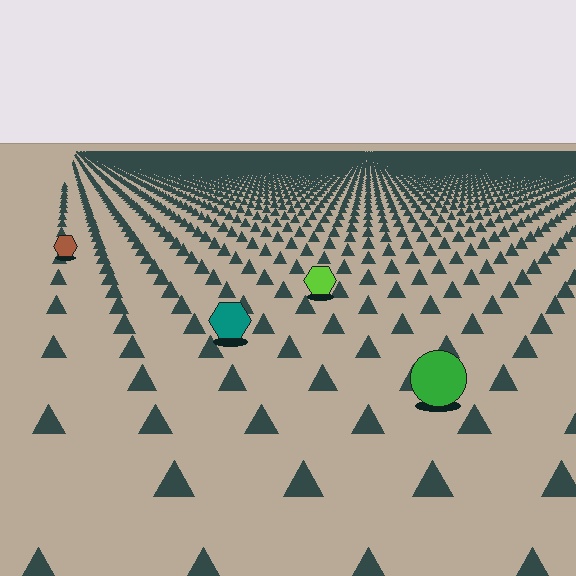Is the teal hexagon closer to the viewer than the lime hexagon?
Yes. The teal hexagon is closer — you can tell from the texture gradient: the ground texture is coarser near it.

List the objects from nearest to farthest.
From nearest to farthest: the green circle, the teal hexagon, the lime hexagon, the brown hexagon.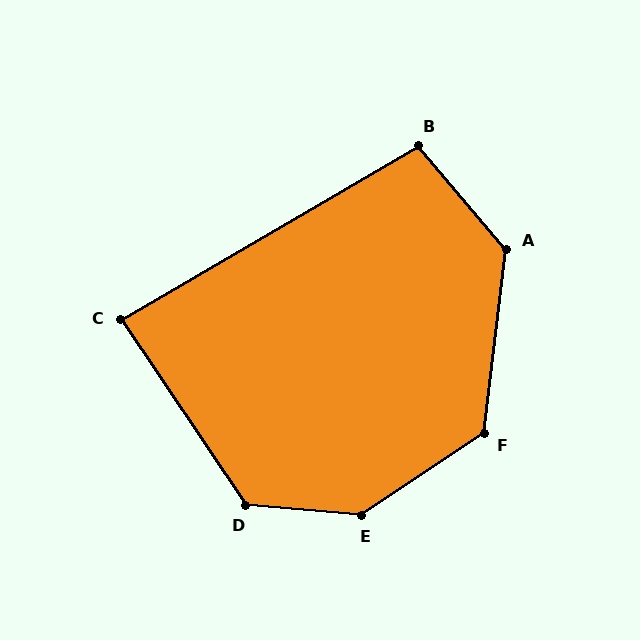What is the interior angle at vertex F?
Approximately 131 degrees (obtuse).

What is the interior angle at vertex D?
Approximately 129 degrees (obtuse).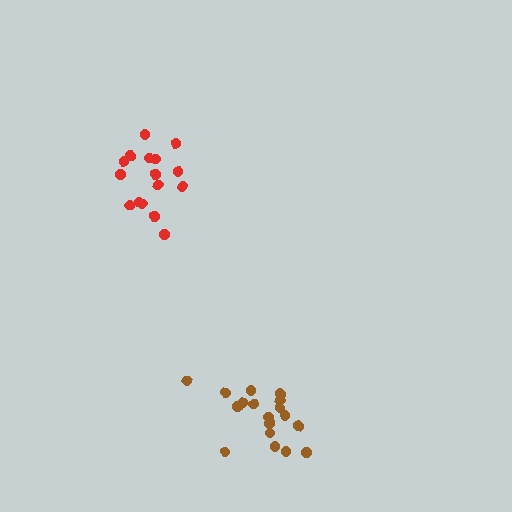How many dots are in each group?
Group 1: 18 dots, Group 2: 16 dots (34 total).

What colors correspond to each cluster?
The clusters are colored: brown, red.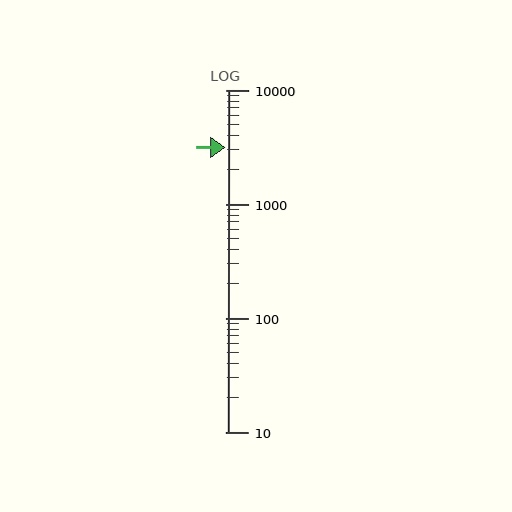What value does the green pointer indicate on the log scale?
The pointer indicates approximately 3100.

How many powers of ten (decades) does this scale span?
The scale spans 3 decades, from 10 to 10000.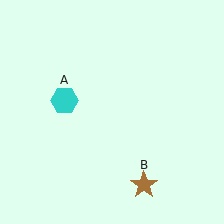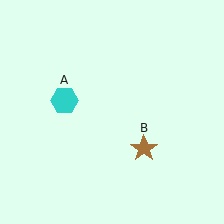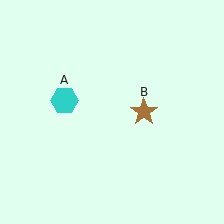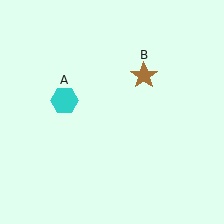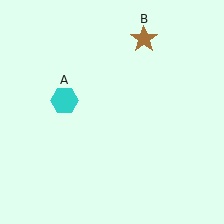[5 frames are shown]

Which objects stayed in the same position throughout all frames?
Cyan hexagon (object A) remained stationary.